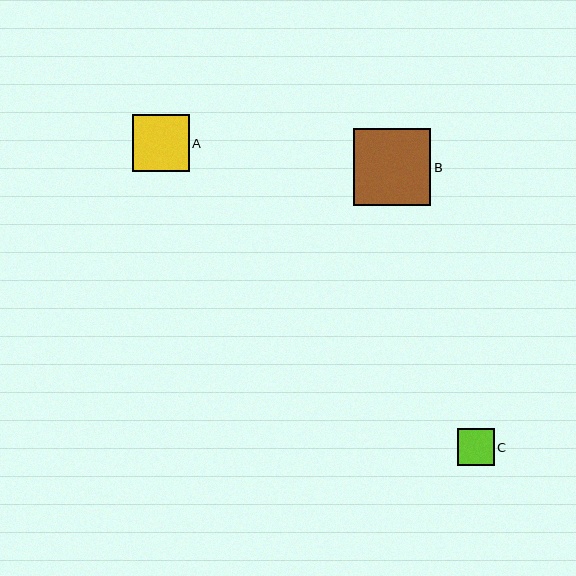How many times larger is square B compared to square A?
Square B is approximately 1.4 times the size of square A.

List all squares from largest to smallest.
From largest to smallest: B, A, C.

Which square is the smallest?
Square C is the smallest with a size of approximately 37 pixels.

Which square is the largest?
Square B is the largest with a size of approximately 77 pixels.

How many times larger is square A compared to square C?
Square A is approximately 1.5 times the size of square C.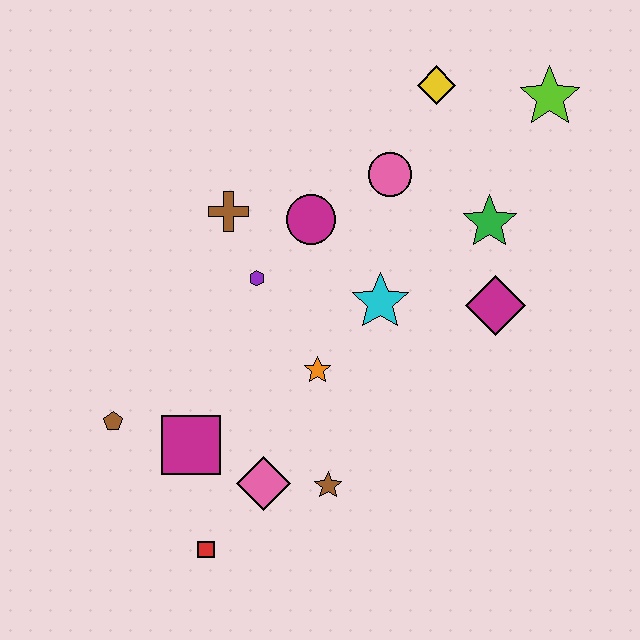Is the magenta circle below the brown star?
No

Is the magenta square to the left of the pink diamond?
Yes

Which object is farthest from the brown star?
The lime star is farthest from the brown star.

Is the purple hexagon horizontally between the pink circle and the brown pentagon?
Yes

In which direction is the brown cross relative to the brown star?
The brown cross is above the brown star.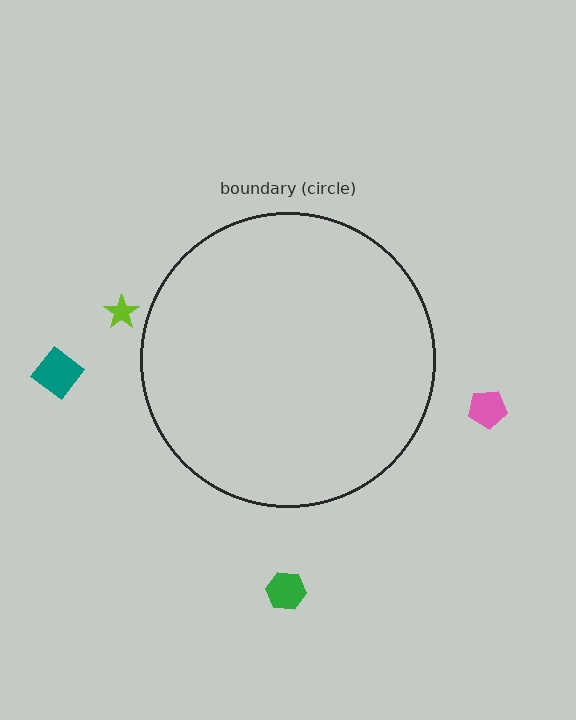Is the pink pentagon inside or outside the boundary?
Outside.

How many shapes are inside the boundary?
0 inside, 4 outside.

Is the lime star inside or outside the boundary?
Outside.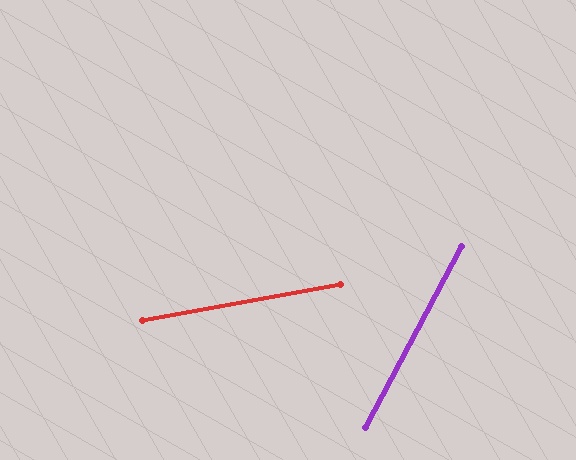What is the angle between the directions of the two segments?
Approximately 52 degrees.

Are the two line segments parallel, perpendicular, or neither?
Neither parallel nor perpendicular — they differ by about 52°.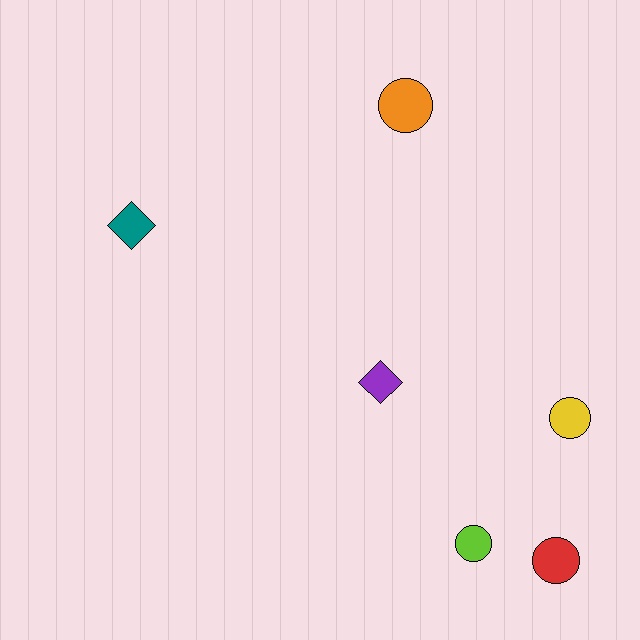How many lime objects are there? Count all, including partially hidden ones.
There is 1 lime object.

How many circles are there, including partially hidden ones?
There are 4 circles.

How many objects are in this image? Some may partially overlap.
There are 6 objects.